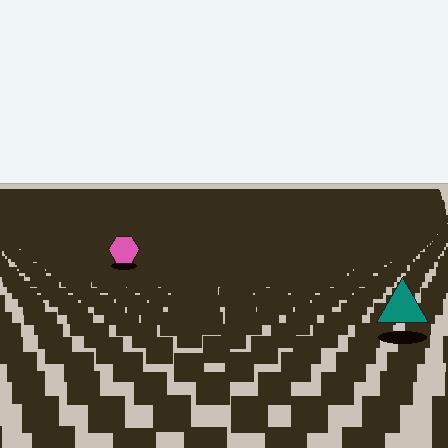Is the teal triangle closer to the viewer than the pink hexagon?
Yes. The teal triangle is closer — you can tell from the texture gradient: the ground texture is coarser near it.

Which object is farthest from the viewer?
The pink hexagon is farthest from the viewer. It appears smaller and the ground texture around it is denser.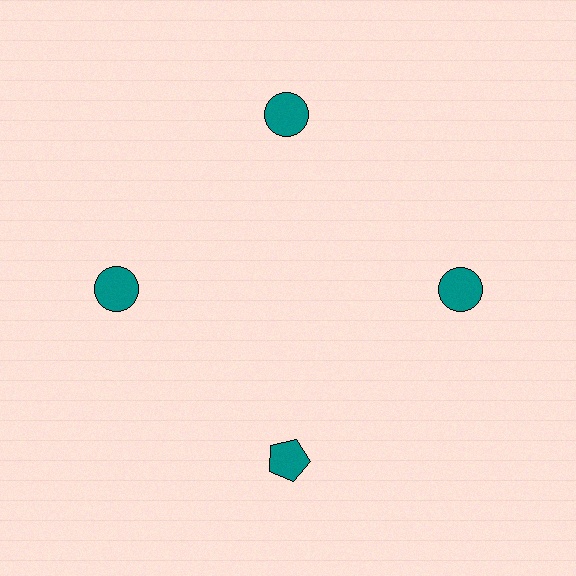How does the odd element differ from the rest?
It has a different shape: pentagon instead of circle.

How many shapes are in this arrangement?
There are 4 shapes arranged in a ring pattern.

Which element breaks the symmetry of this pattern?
The teal pentagon at roughly the 6 o'clock position breaks the symmetry. All other shapes are teal circles.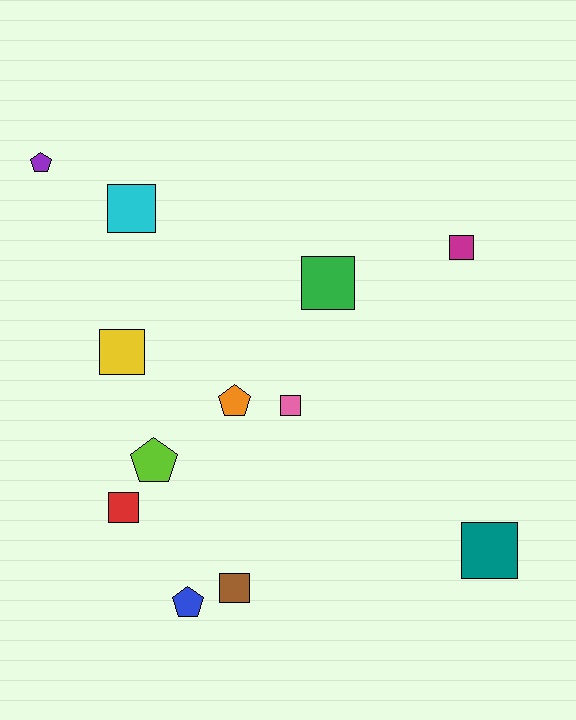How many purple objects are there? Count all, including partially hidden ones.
There is 1 purple object.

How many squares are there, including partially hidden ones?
There are 8 squares.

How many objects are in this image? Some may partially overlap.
There are 12 objects.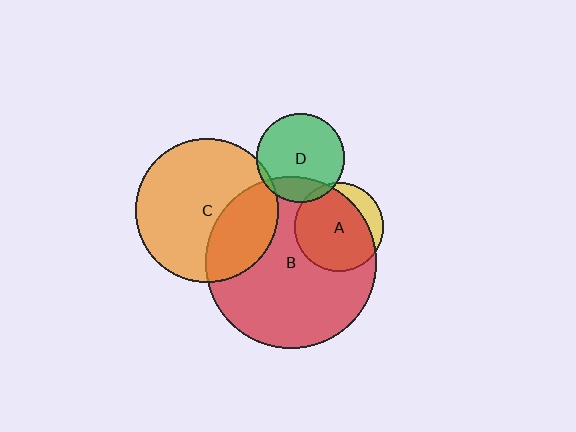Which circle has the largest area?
Circle B (red).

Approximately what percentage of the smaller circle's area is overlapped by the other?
Approximately 80%.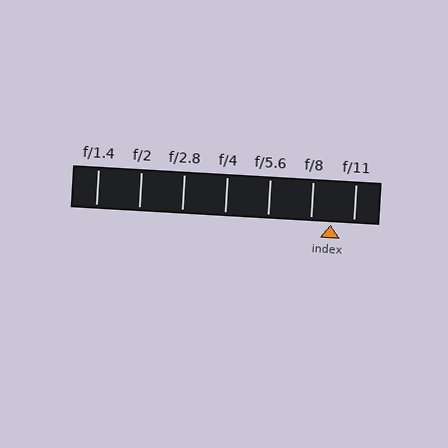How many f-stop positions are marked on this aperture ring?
There are 7 f-stop positions marked.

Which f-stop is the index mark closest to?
The index mark is closest to f/8.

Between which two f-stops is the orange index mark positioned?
The index mark is between f/8 and f/11.